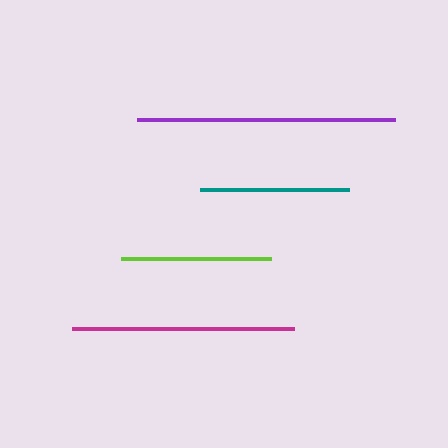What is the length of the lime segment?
The lime segment is approximately 151 pixels long.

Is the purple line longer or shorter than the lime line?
The purple line is longer than the lime line.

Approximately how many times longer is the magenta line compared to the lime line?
The magenta line is approximately 1.5 times the length of the lime line.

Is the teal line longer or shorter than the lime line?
The lime line is longer than the teal line.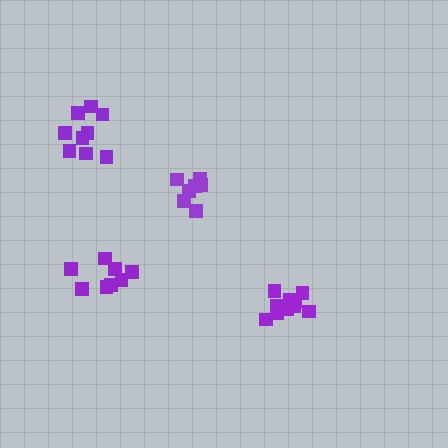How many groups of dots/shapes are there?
There are 4 groups.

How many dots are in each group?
Group 1: 11 dots, Group 2: 7 dots, Group 3: 9 dots, Group 4: 8 dots (35 total).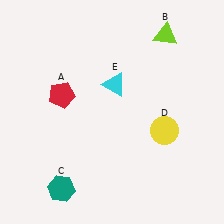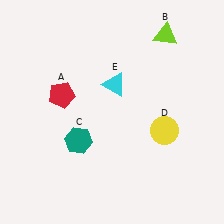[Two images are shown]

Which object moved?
The teal hexagon (C) moved up.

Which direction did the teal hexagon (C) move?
The teal hexagon (C) moved up.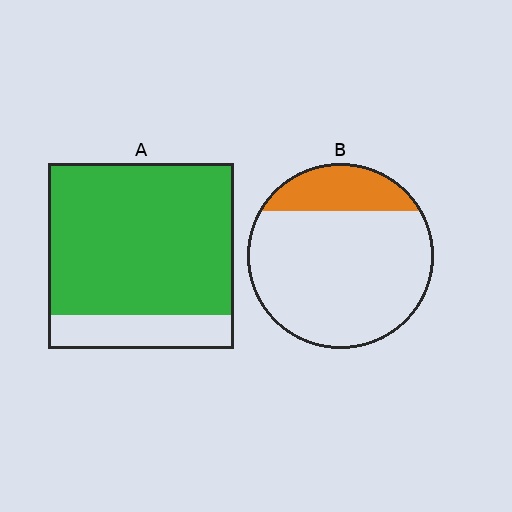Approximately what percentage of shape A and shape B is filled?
A is approximately 80% and B is approximately 20%.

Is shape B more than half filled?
No.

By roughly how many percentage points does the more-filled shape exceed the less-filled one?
By roughly 60 percentage points (A over B).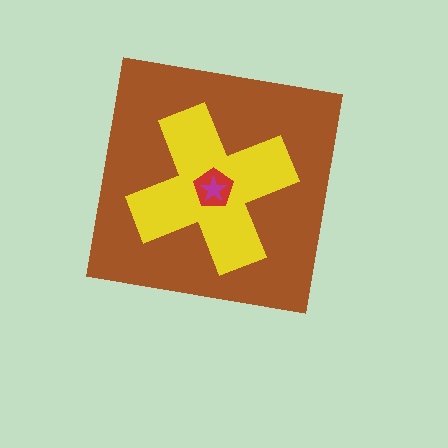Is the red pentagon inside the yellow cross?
Yes.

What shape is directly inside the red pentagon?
The magenta star.